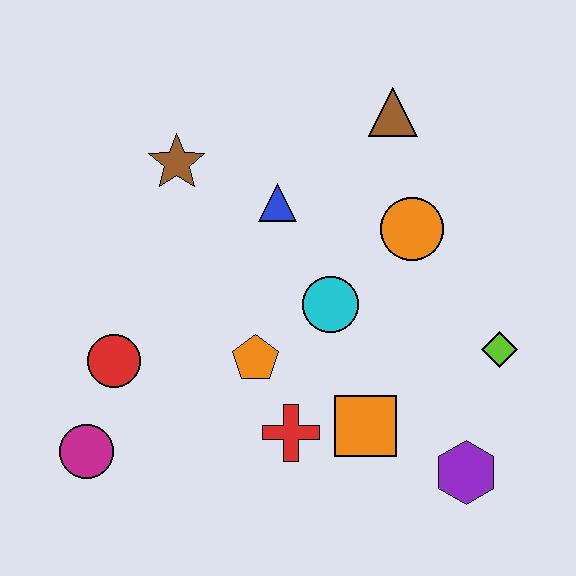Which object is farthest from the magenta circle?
The brown triangle is farthest from the magenta circle.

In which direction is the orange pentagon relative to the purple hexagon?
The orange pentagon is to the left of the purple hexagon.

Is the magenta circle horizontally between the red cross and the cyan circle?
No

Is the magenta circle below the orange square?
Yes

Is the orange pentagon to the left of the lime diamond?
Yes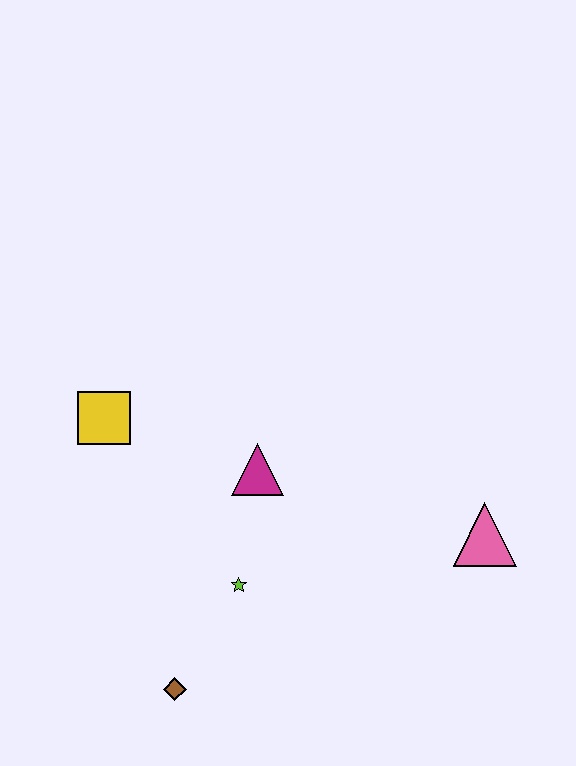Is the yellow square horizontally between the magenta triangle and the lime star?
No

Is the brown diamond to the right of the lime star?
No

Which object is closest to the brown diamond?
The lime star is closest to the brown diamond.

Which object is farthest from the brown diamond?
The pink triangle is farthest from the brown diamond.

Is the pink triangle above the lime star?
Yes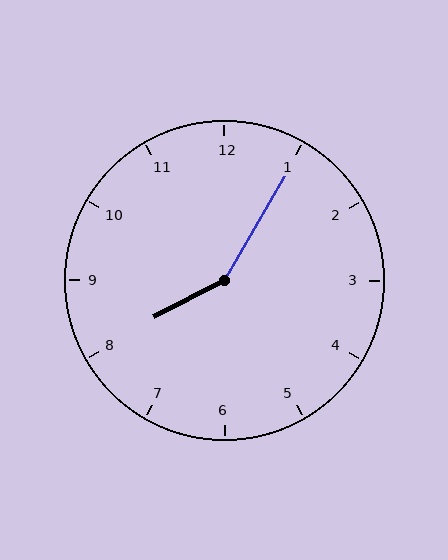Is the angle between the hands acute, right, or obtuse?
It is obtuse.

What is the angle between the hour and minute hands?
Approximately 148 degrees.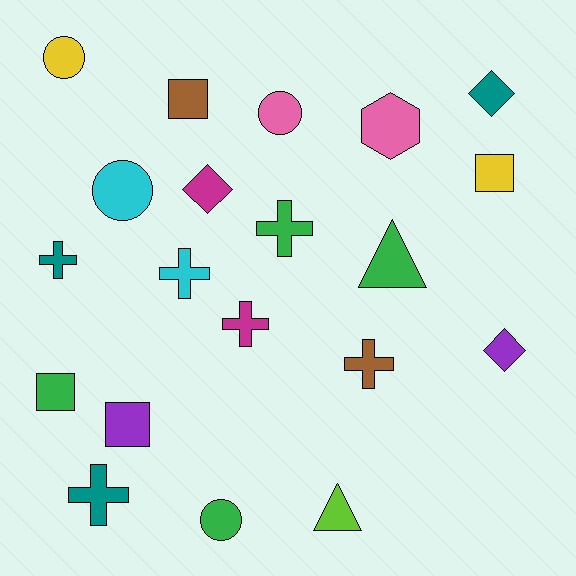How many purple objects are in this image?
There are 2 purple objects.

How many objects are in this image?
There are 20 objects.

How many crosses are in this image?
There are 6 crosses.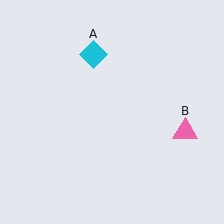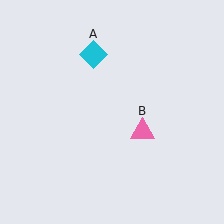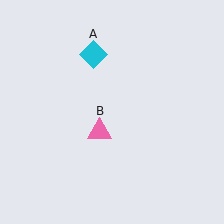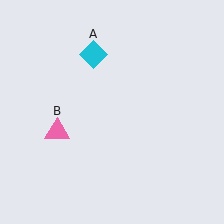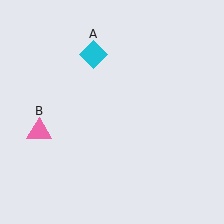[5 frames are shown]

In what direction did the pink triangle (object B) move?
The pink triangle (object B) moved left.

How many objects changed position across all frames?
1 object changed position: pink triangle (object B).